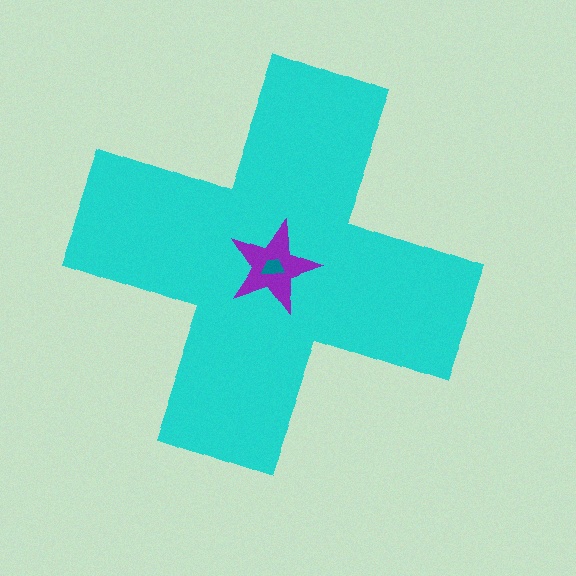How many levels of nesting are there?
3.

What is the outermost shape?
The cyan cross.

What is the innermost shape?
The teal trapezoid.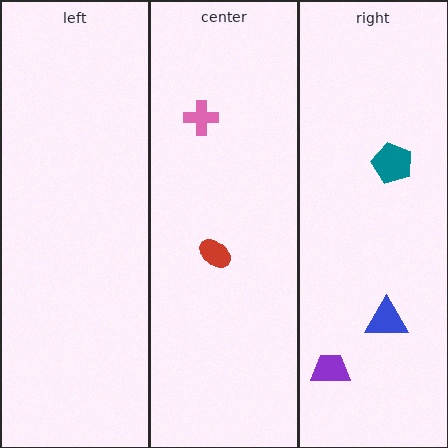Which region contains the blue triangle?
The right region.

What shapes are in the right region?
The blue triangle, the purple trapezoid, the teal pentagon.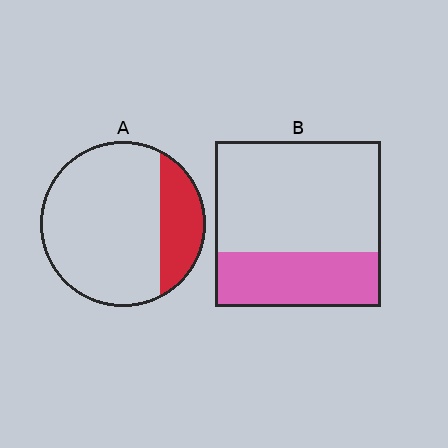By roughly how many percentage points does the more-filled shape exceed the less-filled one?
By roughly 10 percentage points (B over A).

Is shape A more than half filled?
No.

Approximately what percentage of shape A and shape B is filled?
A is approximately 25% and B is approximately 35%.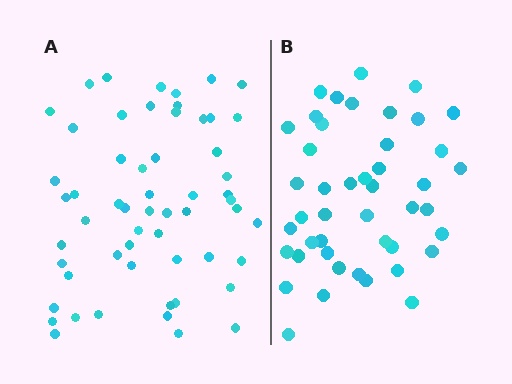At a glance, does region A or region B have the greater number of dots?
Region A (the left region) has more dots.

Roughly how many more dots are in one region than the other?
Region A has roughly 12 or so more dots than region B.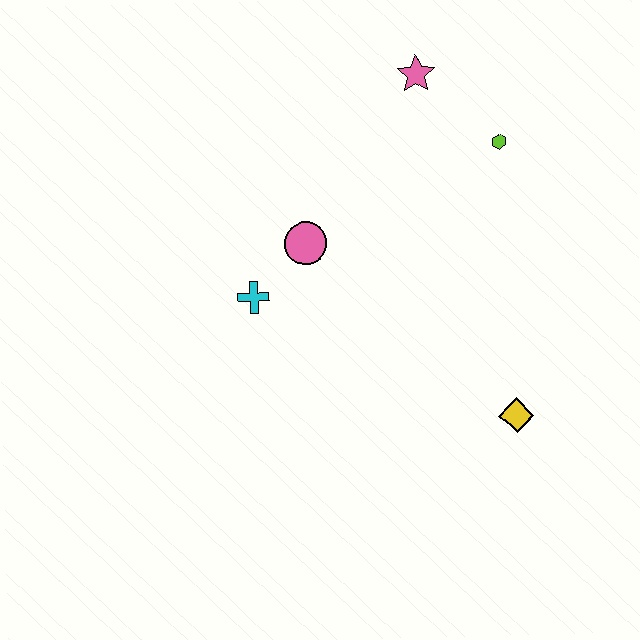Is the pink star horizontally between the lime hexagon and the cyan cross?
Yes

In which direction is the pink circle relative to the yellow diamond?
The pink circle is to the left of the yellow diamond.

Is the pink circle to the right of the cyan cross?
Yes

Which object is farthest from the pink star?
The yellow diamond is farthest from the pink star.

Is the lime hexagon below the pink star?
Yes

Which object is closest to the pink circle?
The cyan cross is closest to the pink circle.